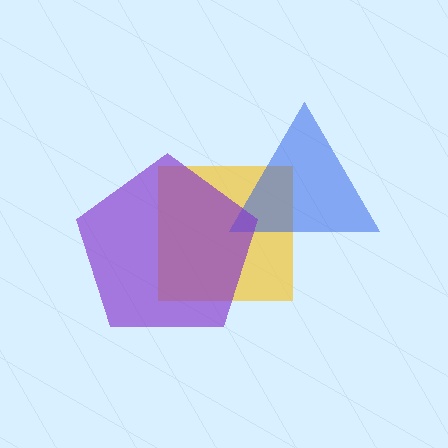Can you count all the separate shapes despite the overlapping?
Yes, there are 3 separate shapes.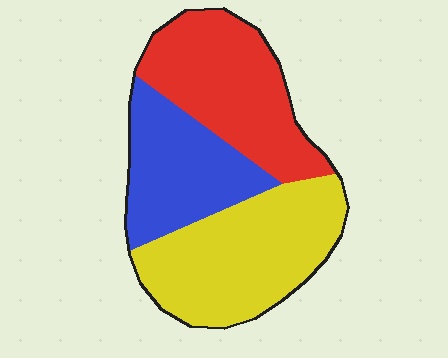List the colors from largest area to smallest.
From largest to smallest: yellow, red, blue.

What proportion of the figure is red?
Red takes up about one third (1/3) of the figure.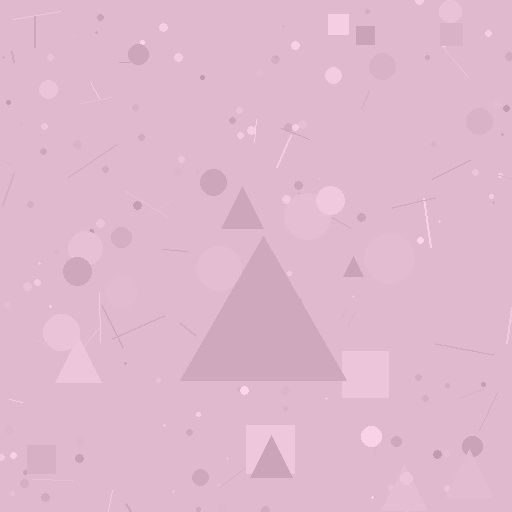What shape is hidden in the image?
A triangle is hidden in the image.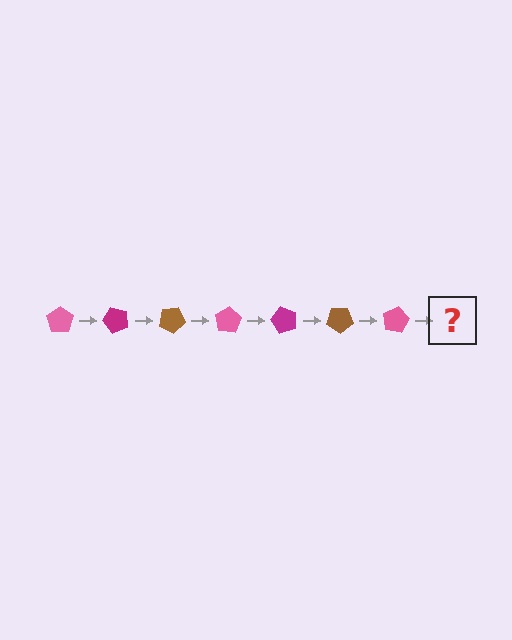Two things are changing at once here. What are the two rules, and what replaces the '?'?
The two rules are that it rotates 50 degrees each step and the color cycles through pink, magenta, and brown. The '?' should be a magenta pentagon, rotated 350 degrees from the start.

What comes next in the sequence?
The next element should be a magenta pentagon, rotated 350 degrees from the start.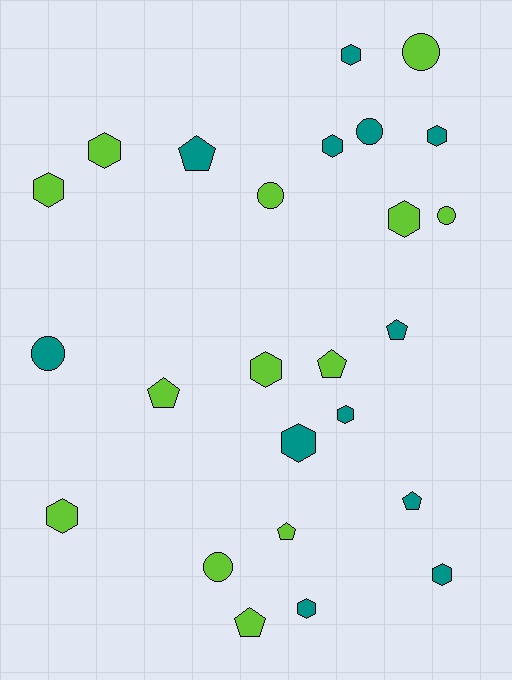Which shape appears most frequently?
Hexagon, with 12 objects.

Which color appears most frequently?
Lime, with 13 objects.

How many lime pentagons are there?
There are 4 lime pentagons.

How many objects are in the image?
There are 25 objects.